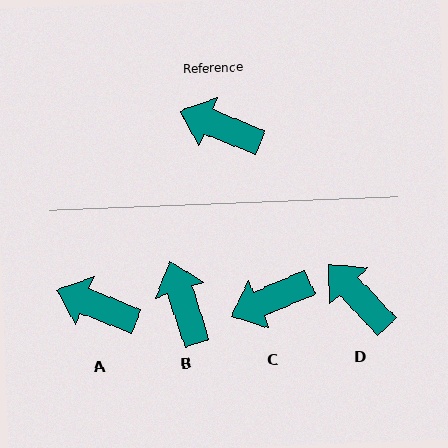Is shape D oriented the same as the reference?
No, it is off by about 25 degrees.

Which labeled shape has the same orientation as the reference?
A.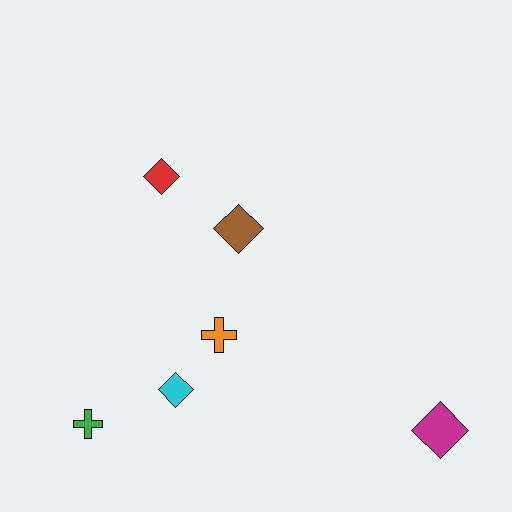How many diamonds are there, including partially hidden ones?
There are 4 diamonds.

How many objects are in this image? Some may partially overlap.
There are 6 objects.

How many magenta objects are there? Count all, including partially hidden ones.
There is 1 magenta object.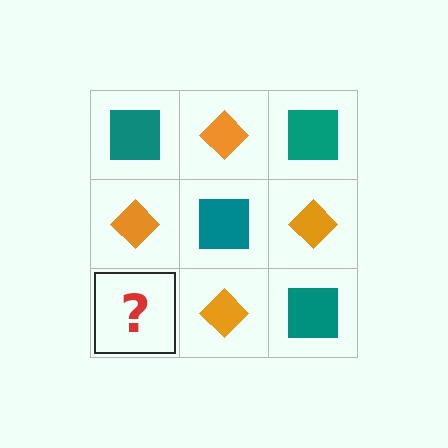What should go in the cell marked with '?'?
The missing cell should contain a teal square.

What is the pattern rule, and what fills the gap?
The rule is that it alternates teal square and orange diamond in a checkerboard pattern. The gap should be filled with a teal square.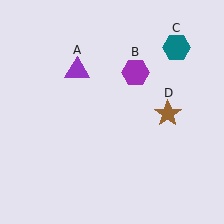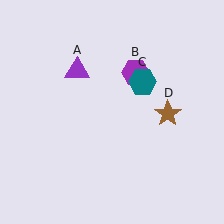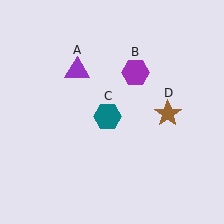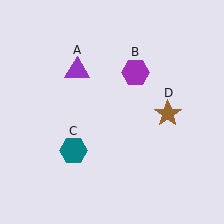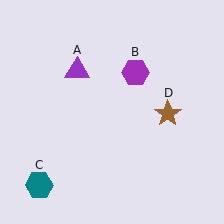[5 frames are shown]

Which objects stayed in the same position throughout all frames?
Purple triangle (object A) and purple hexagon (object B) and brown star (object D) remained stationary.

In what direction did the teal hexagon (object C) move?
The teal hexagon (object C) moved down and to the left.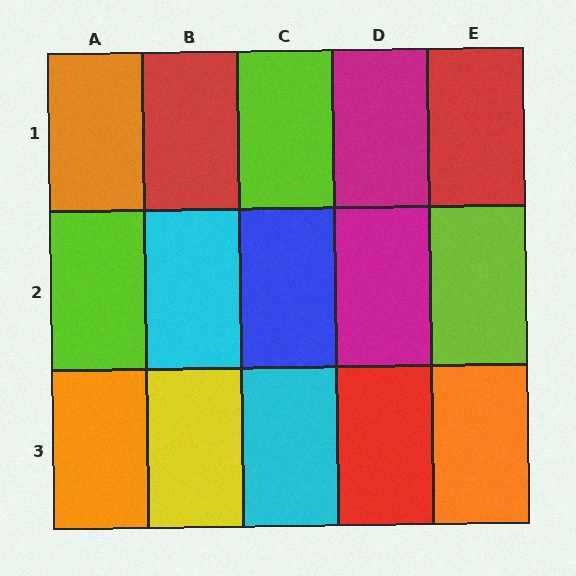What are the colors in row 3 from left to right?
Orange, yellow, cyan, red, orange.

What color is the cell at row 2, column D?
Magenta.